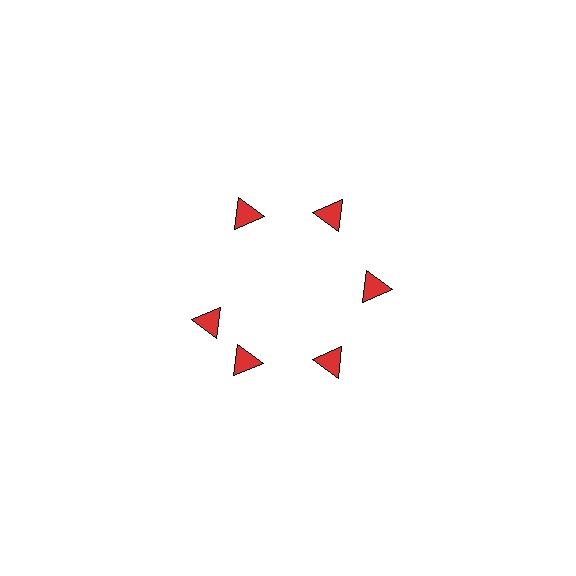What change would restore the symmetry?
The symmetry would be restored by rotating it back into even spacing with its neighbors so that all 6 triangles sit at equal angles and equal distance from the center.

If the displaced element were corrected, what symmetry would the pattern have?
It would have 6-fold rotational symmetry — the pattern would map onto itself every 60 degrees.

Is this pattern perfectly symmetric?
No. The 6 red triangles are arranged in a ring, but one element near the 9 o'clock position is rotated out of alignment along the ring, breaking the 6-fold rotational symmetry.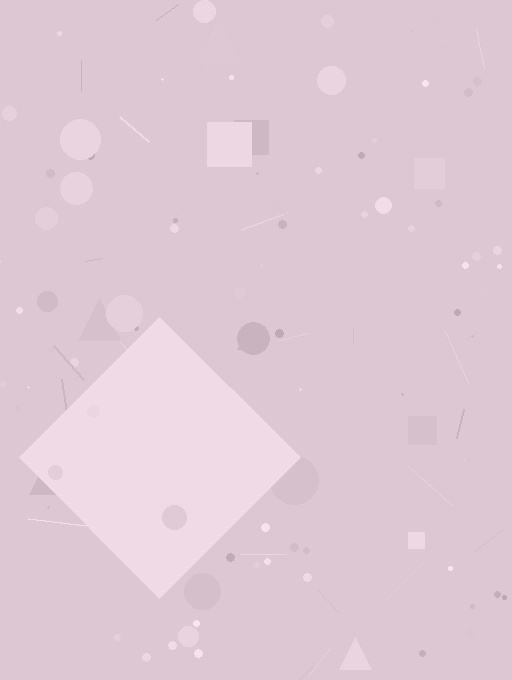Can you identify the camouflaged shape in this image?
The camouflaged shape is a diamond.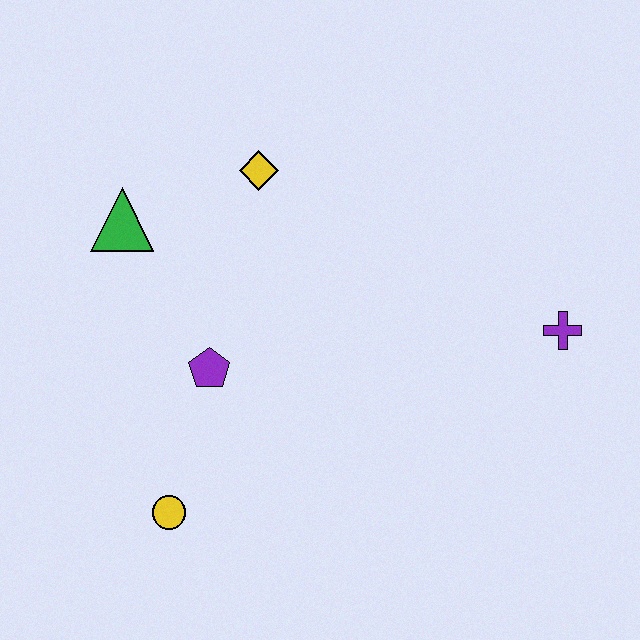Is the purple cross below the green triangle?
Yes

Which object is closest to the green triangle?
The yellow diamond is closest to the green triangle.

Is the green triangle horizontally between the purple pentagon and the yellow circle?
No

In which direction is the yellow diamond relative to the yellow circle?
The yellow diamond is above the yellow circle.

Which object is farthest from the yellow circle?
The purple cross is farthest from the yellow circle.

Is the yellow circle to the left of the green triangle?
No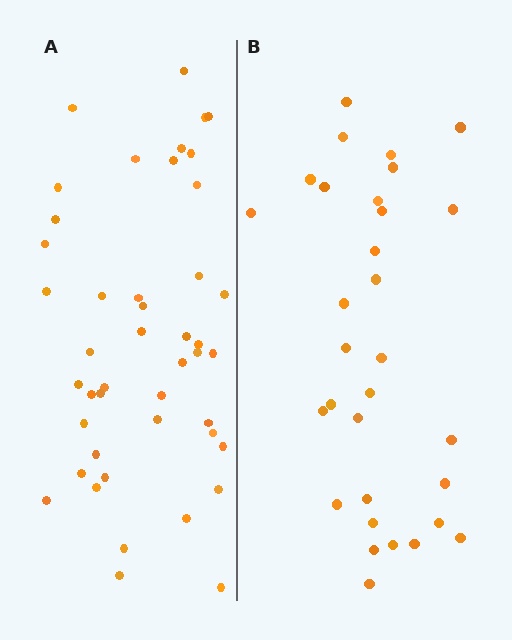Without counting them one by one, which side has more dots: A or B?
Region A (the left region) has more dots.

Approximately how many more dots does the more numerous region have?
Region A has approximately 15 more dots than region B.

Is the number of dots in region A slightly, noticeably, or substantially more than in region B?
Region A has substantially more. The ratio is roughly 1.5 to 1.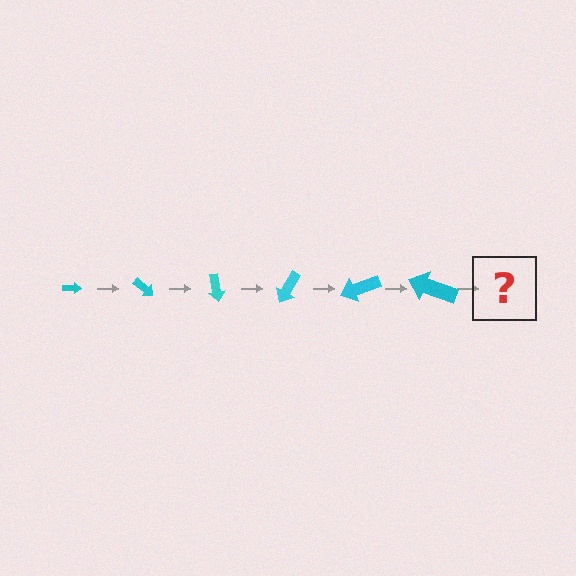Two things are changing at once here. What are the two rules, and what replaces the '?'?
The two rules are that the arrow grows larger each step and it rotates 40 degrees each step. The '?' should be an arrow, larger than the previous one and rotated 240 degrees from the start.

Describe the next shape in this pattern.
It should be an arrow, larger than the previous one and rotated 240 degrees from the start.